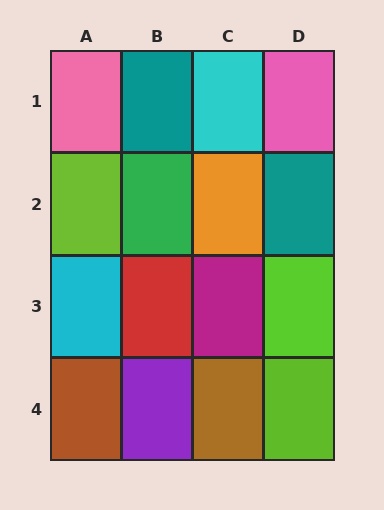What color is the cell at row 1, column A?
Pink.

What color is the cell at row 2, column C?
Orange.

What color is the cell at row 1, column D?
Pink.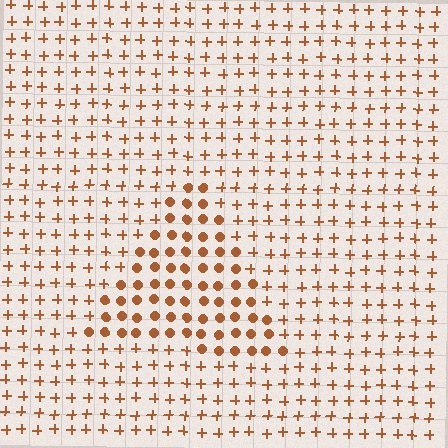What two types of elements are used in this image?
The image uses circles inside the triangle region and plus signs outside it.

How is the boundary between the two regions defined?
The boundary is defined by a change in element shape: circles inside vs. plus signs outside. All elements share the same color and spacing.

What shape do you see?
I see a triangle.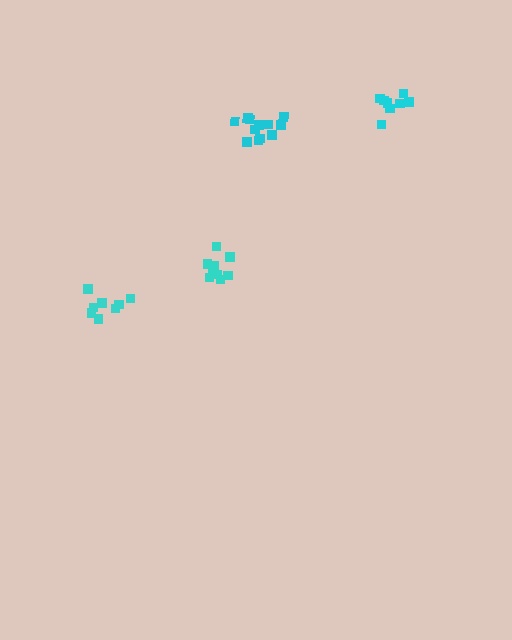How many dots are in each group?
Group 1: 8 dots, Group 2: 12 dots, Group 3: 8 dots, Group 4: 9 dots (37 total).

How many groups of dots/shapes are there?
There are 4 groups.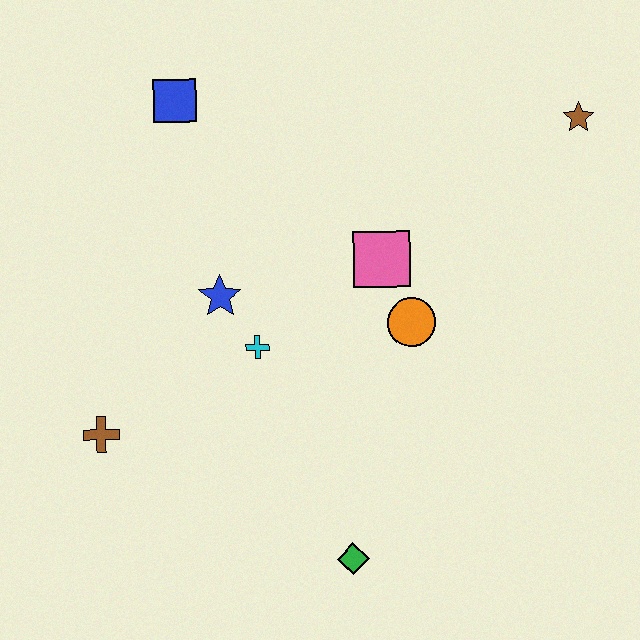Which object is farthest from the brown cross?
The brown star is farthest from the brown cross.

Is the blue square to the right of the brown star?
No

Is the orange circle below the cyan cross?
No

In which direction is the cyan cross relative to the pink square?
The cyan cross is to the left of the pink square.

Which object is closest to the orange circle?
The pink square is closest to the orange circle.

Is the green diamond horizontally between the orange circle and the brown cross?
Yes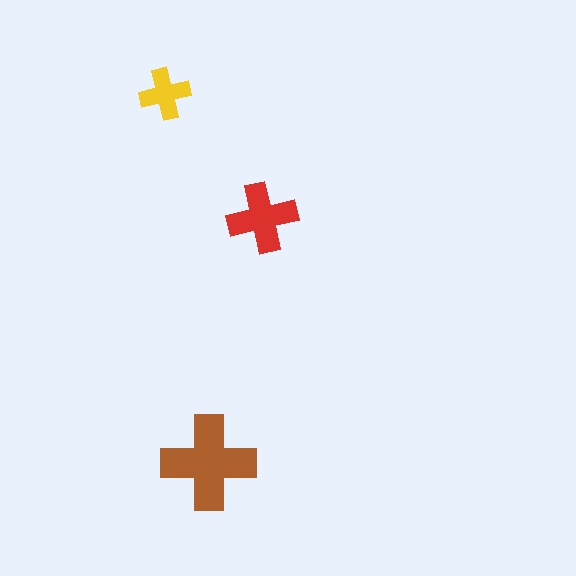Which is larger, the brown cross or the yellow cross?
The brown one.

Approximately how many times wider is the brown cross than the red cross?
About 1.5 times wider.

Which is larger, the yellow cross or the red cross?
The red one.